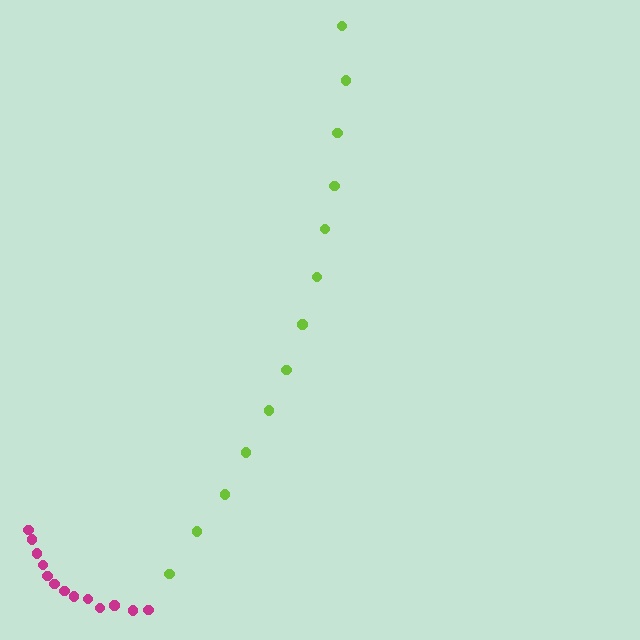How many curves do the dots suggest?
There are 2 distinct paths.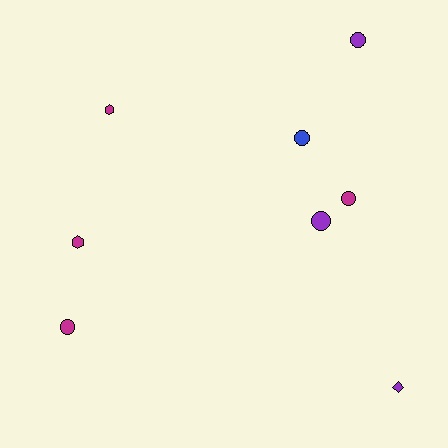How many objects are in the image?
There are 8 objects.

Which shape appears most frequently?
Circle, with 5 objects.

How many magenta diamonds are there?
There are no magenta diamonds.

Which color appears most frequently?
Magenta, with 4 objects.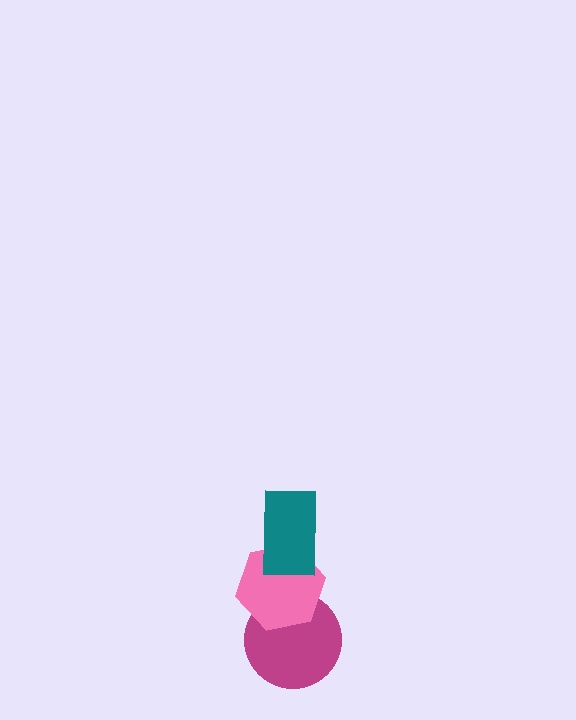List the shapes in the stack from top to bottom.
From top to bottom: the teal rectangle, the pink hexagon, the magenta circle.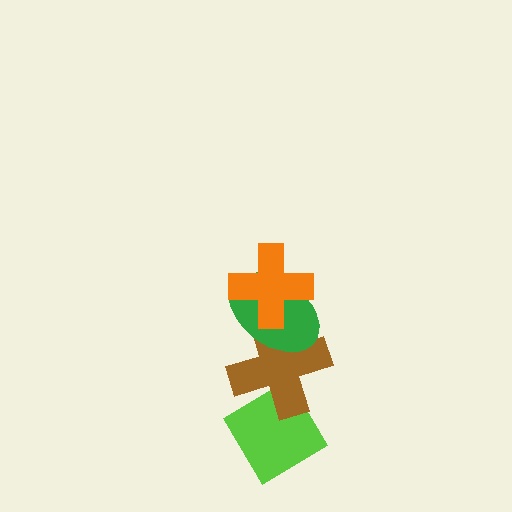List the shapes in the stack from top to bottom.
From top to bottom: the orange cross, the green ellipse, the brown cross, the lime diamond.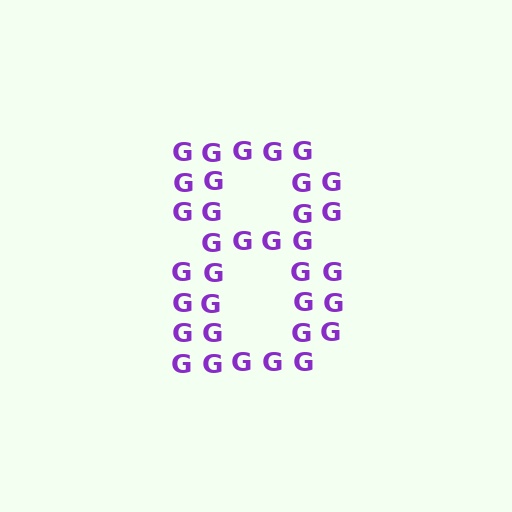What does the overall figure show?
The overall figure shows the digit 8.